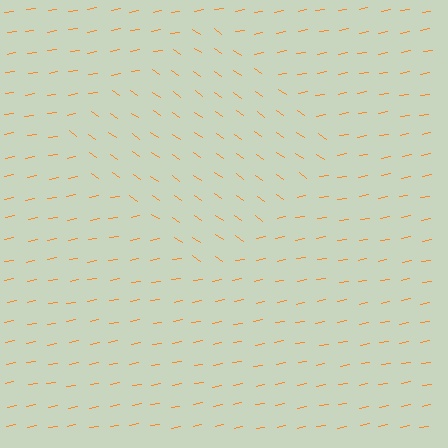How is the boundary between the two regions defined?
The boundary is defined purely by a change in line orientation (approximately 45 degrees difference). All lines are the same color and thickness.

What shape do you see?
I see a diamond.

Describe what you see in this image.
The image is filled with small orange line segments. A diamond region in the image has lines oriented differently from the surrounding lines, creating a visible texture boundary.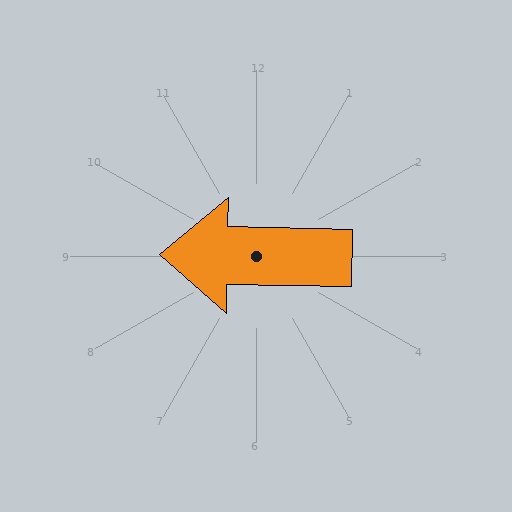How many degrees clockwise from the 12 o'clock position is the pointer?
Approximately 271 degrees.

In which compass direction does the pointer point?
West.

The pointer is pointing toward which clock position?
Roughly 9 o'clock.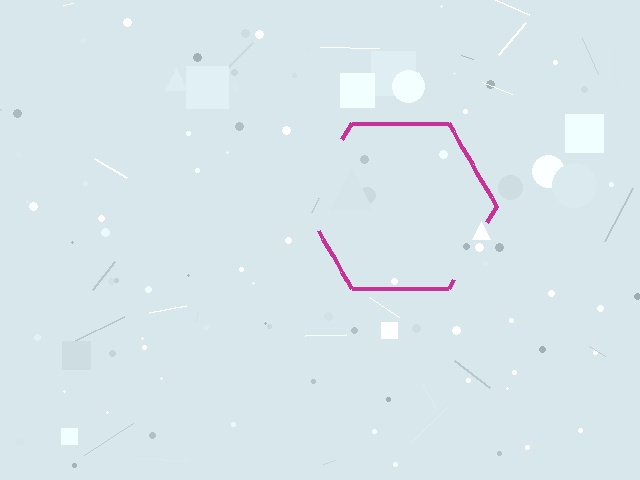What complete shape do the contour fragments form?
The contour fragments form a hexagon.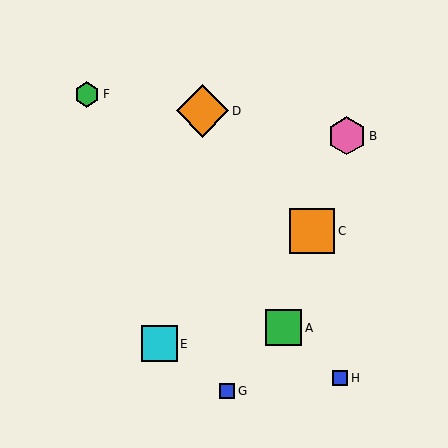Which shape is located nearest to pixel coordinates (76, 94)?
The green hexagon (labeled F) at (87, 94) is nearest to that location.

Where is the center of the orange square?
The center of the orange square is at (312, 231).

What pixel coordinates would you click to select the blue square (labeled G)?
Click at (227, 391) to select the blue square G.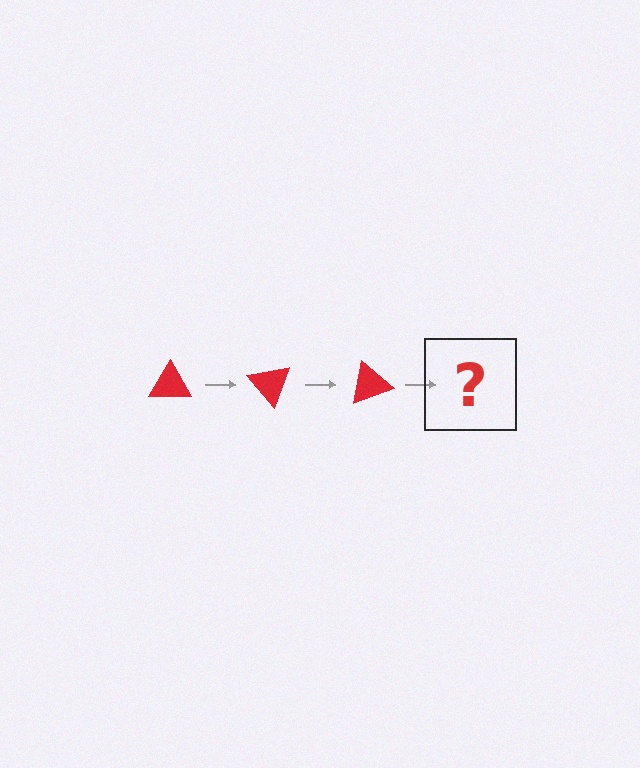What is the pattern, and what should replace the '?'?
The pattern is that the triangle rotates 50 degrees each step. The '?' should be a red triangle rotated 150 degrees.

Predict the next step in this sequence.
The next step is a red triangle rotated 150 degrees.